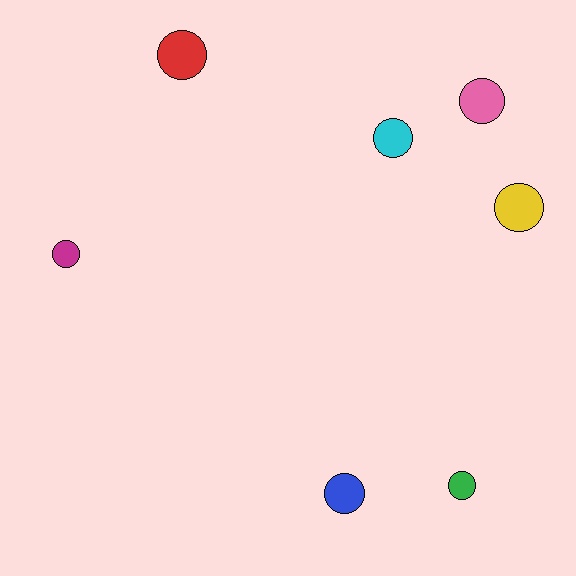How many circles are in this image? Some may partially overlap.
There are 7 circles.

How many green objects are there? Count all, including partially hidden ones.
There is 1 green object.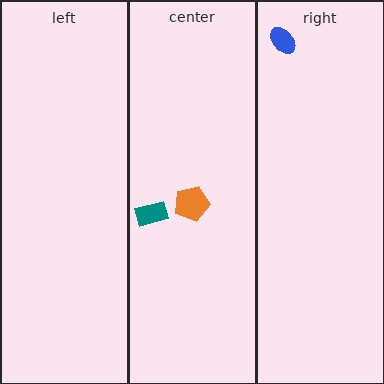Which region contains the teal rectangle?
The center region.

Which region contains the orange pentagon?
The center region.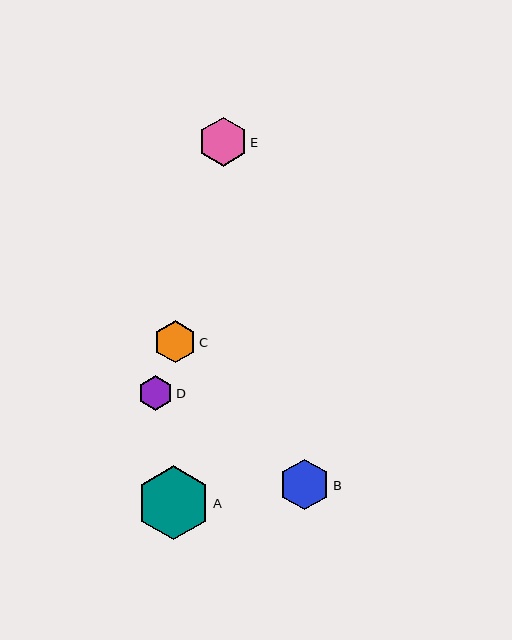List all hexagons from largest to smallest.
From largest to smallest: A, B, E, C, D.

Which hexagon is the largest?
Hexagon A is the largest with a size of approximately 74 pixels.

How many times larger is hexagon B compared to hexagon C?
Hexagon B is approximately 1.2 times the size of hexagon C.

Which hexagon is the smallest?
Hexagon D is the smallest with a size of approximately 35 pixels.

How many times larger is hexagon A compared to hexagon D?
Hexagon A is approximately 2.1 times the size of hexagon D.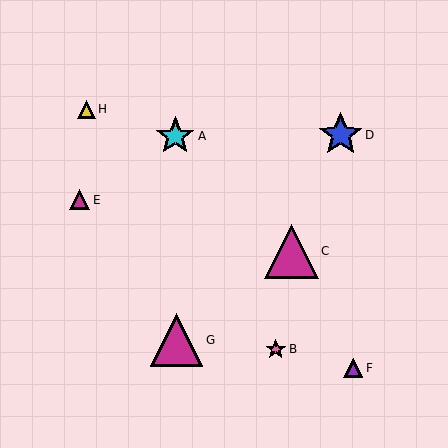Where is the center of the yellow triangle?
The center of the yellow triangle is at (86, 109).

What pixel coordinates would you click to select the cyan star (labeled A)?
Click at (175, 136) to select the cyan star A.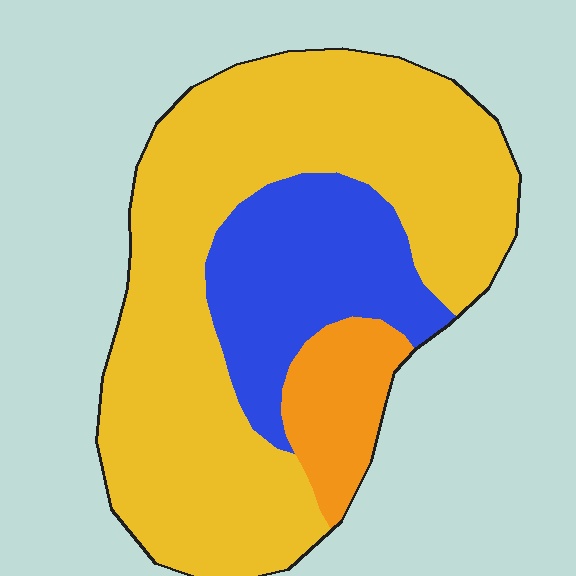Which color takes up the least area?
Orange, at roughly 10%.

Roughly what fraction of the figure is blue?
Blue covers around 25% of the figure.